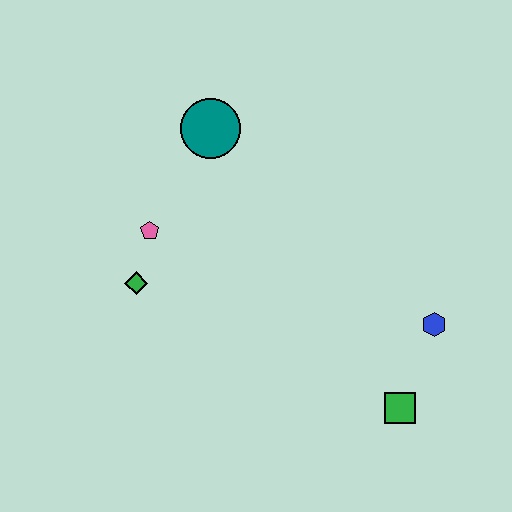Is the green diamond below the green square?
No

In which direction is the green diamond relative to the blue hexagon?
The green diamond is to the left of the blue hexagon.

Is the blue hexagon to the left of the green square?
No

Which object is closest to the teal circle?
The pink pentagon is closest to the teal circle.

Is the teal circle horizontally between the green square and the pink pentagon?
Yes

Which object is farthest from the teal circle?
The green square is farthest from the teal circle.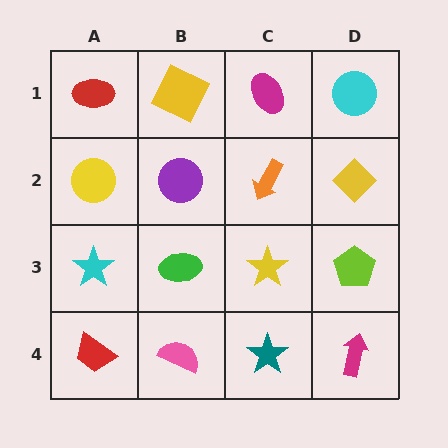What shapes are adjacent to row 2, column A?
A red ellipse (row 1, column A), a cyan star (row 3, column A), a purple circle (row 2, column B).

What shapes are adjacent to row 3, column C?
An orange arrow (row 2, column C), a teal star (row 4, column C), a green ellipse (row 3, column B), a lime pentagon (row 3, column D).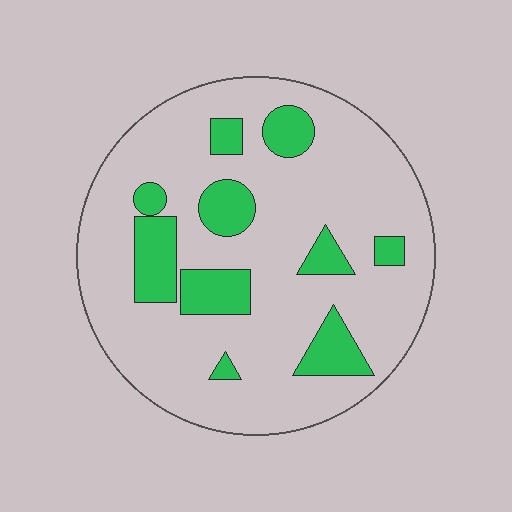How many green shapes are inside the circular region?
10.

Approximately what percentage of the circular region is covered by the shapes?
Approximately 20%.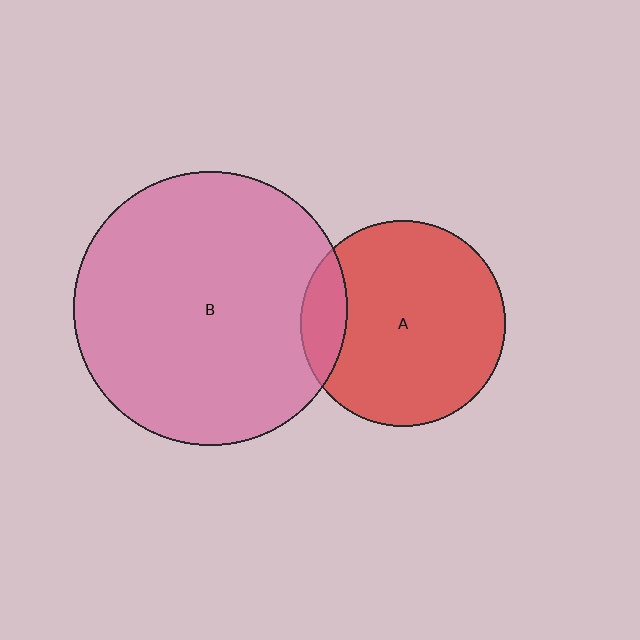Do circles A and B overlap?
Yes.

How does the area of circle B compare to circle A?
Approximately 1.8 times.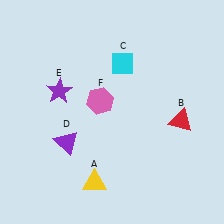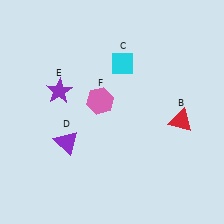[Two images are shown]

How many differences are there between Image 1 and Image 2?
There is 1 difference between the two images.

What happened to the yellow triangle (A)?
The yellow triangle (A) was removed in Image 2. It was in the bottom-left area of Image 1.